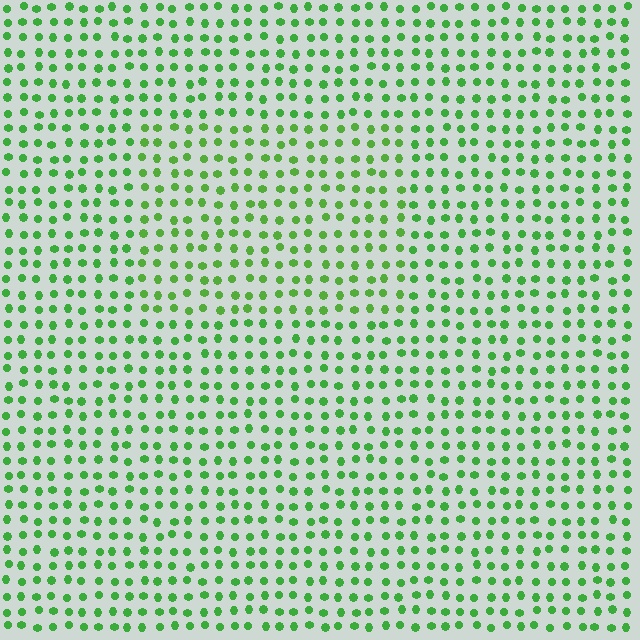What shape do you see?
I see a rectangle.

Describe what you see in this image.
The image is filled with small green elements in a uniform arrangement. A rectangle-shaped region is visible where the elements are tinted to a slightly different hue, forming a subtle color boundary.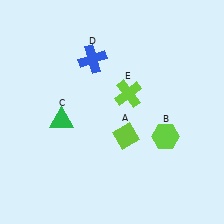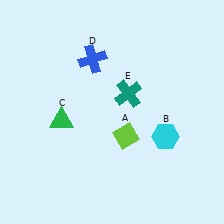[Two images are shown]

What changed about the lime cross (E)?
In Image 1, E is lime. In Image 2, it changed to teal.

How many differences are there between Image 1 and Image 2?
There are 2 differences between the two images.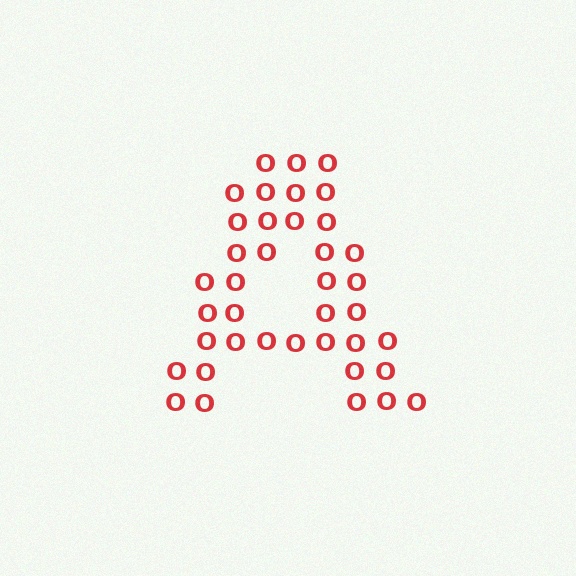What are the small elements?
The small elements are letter O's.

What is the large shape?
The large shape is the letter A.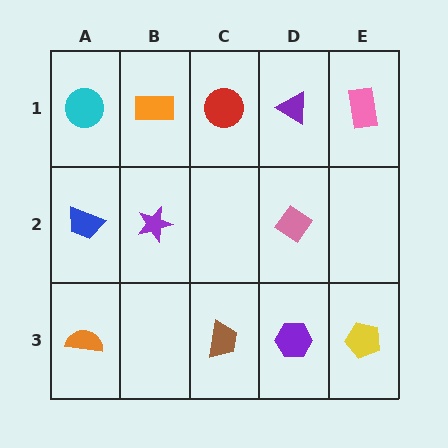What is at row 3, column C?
A brown trapezoid.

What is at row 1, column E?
A pink rectangle.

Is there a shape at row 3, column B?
No, that cell is empty.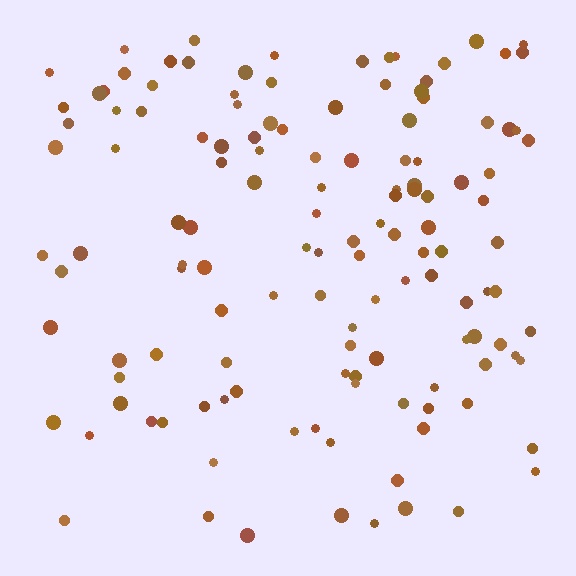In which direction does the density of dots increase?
From bottom to top, with the top side densest.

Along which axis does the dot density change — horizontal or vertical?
Vertical.